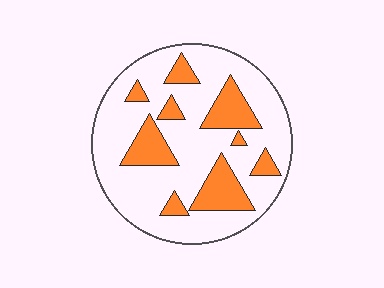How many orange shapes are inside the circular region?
9.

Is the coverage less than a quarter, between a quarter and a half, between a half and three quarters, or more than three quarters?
Less than a quarter.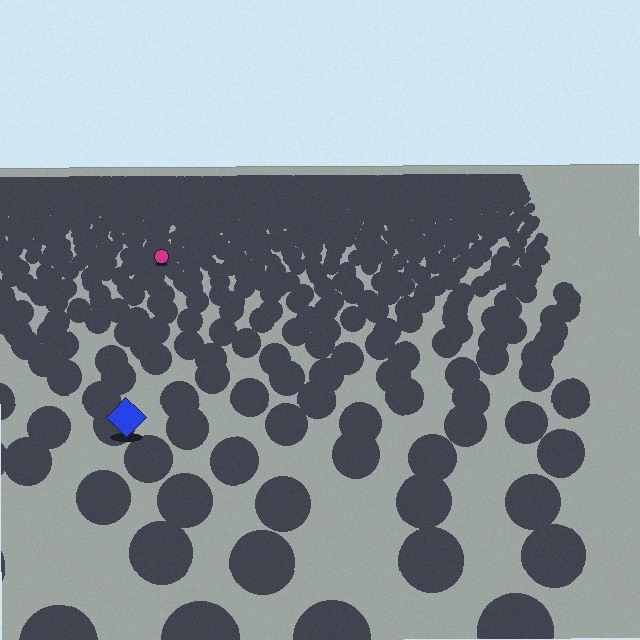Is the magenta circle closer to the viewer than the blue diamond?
No. The blue diamond is closer — you can tell from the texture gradient: the ground texture is coarser near it.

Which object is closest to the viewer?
The blue diamond is closest. The texture marks near it are larger and more spread out.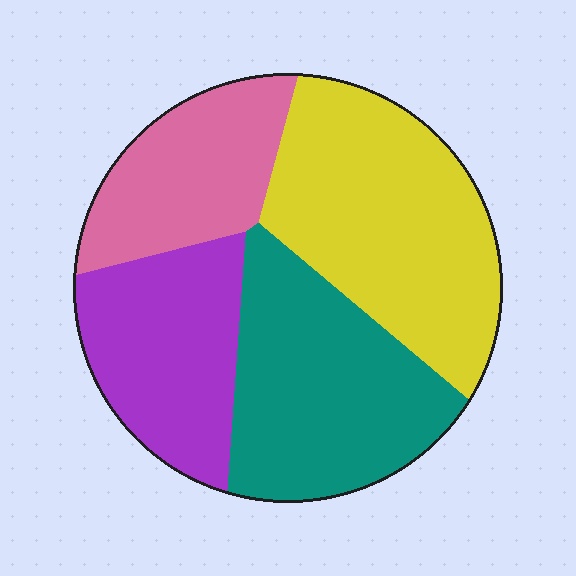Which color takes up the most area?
Yellow, at roughly 30%.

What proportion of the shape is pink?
Pink covers roughly 20% of the shape.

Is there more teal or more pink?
Teal.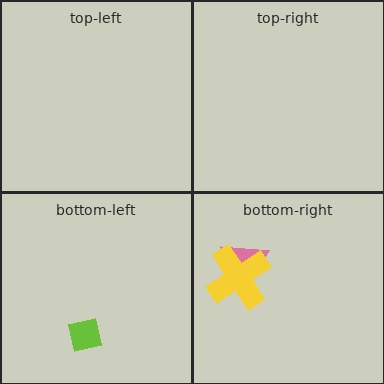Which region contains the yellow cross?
The bottom-right region.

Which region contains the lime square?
The bottom-left region.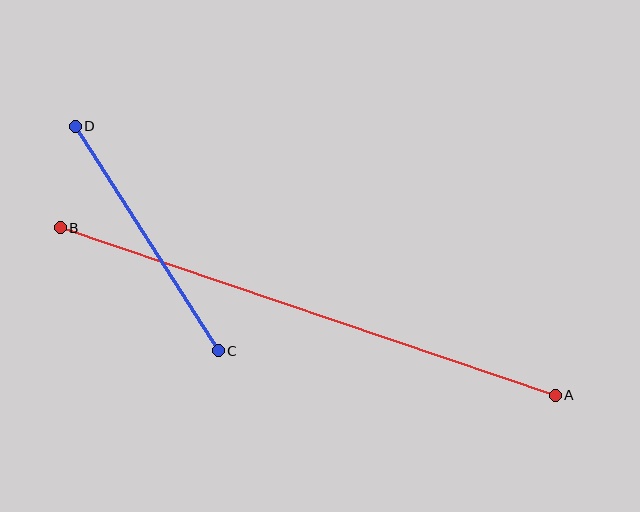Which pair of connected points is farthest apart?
Points A and B are farthest apart.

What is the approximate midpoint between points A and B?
The midpoint is at approximately (308, 311) pixels.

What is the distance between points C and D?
The distance is approximately 266 pixels.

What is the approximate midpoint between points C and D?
The midpoint is at approximately (147, 238) pixels.